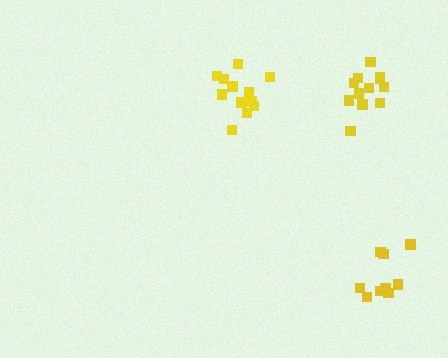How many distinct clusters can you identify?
There are 3 distinct clusters.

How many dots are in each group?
Group 1: 12 dots, Group 2: 9 dots, Group 3: 12 dots (33 total).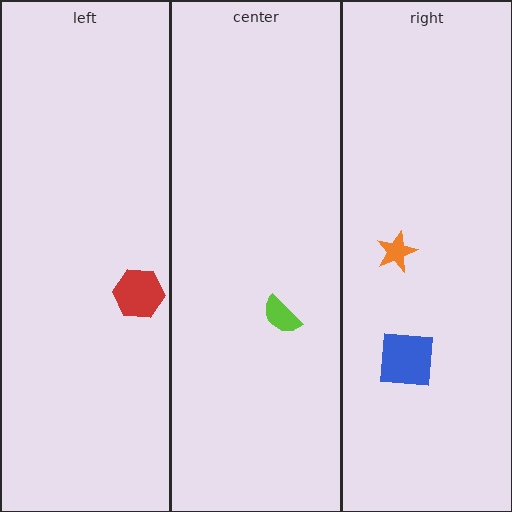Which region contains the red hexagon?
The left region.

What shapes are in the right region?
The blue square, the orange star.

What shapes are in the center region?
The lime semicircle.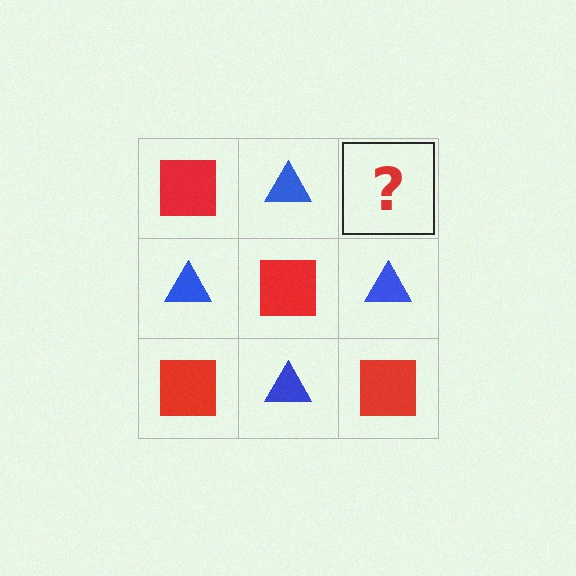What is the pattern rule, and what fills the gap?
The rule is that it alternates red square and blue triangle in a checkerboard pattern. The gap should be filled with a red square.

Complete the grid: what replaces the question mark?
The question mark should be replaced with a red square.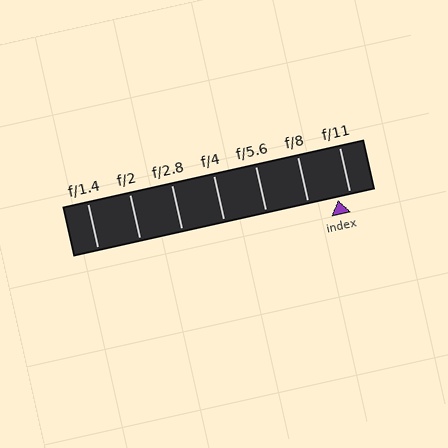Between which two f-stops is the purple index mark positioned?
The index mark is between f/8 and f/11.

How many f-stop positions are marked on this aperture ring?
There are 7 f-stop positions marked.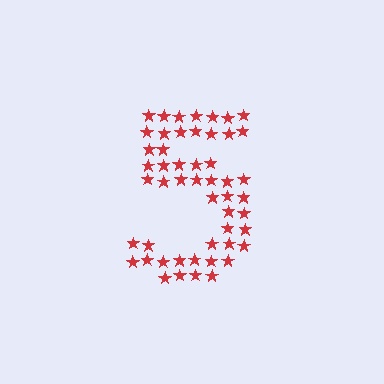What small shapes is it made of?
It is made of small stars.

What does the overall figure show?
The overall figure shows the digit 5.